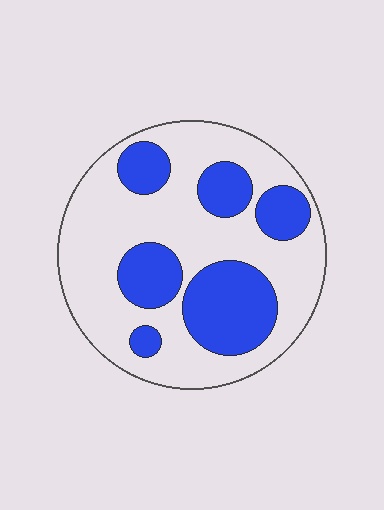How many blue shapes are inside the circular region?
6.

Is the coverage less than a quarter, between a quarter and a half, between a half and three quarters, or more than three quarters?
Between a quarter and a half.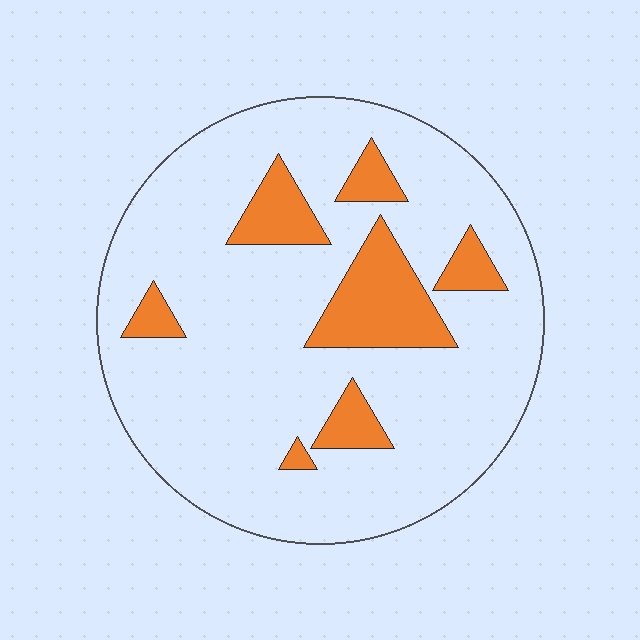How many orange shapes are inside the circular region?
7.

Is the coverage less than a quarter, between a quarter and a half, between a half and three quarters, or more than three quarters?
Less than a quarter.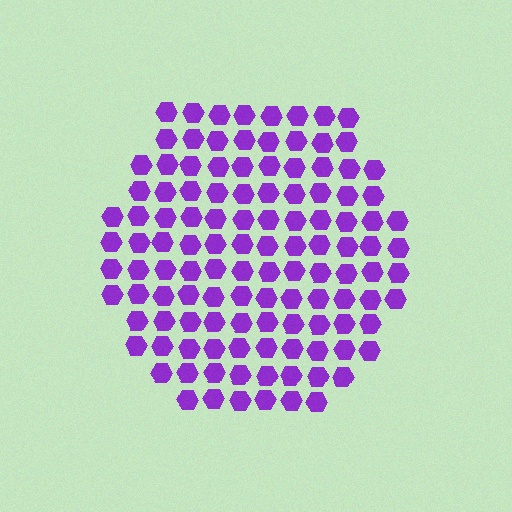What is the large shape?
The large shape is a hexagon.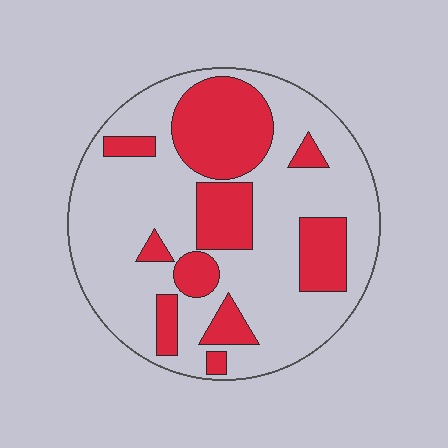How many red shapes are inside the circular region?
10.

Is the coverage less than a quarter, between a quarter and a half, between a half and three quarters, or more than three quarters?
Between a quarter and a half.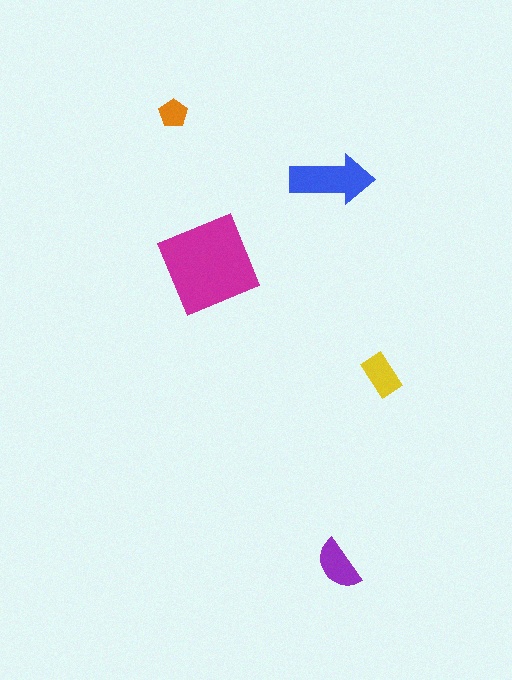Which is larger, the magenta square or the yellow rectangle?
The magenta square.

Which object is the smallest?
The orange pentagon.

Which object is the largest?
The magenta square.